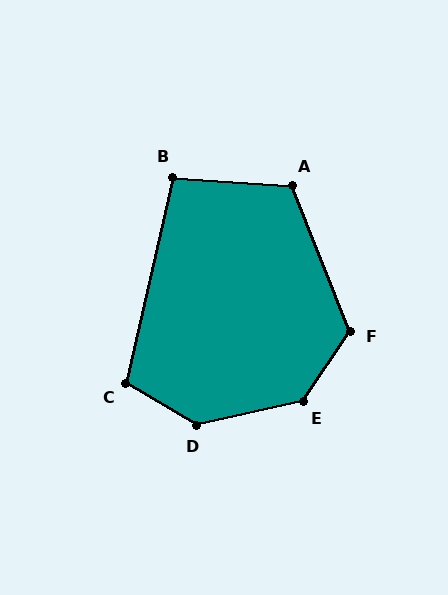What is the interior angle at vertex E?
Approximately 136 degrees (obtuse).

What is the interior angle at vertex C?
Approximately 108 degrees (obtuse).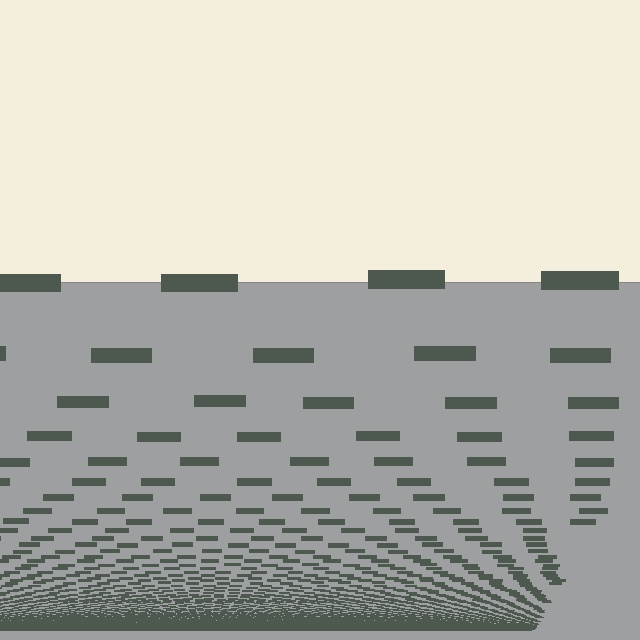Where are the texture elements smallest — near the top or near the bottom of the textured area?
Near the bottom.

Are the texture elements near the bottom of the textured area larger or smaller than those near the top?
Smaller. The gradient is inverted — elements near the bottom are smaller and denser.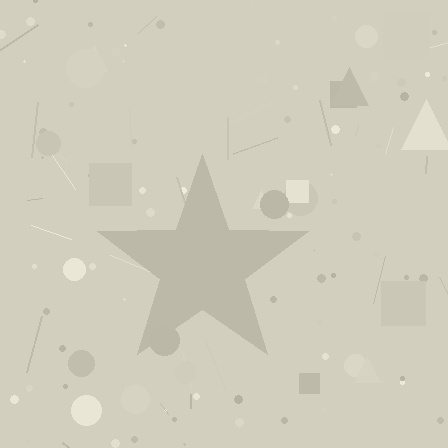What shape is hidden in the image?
A star is hidden in the image.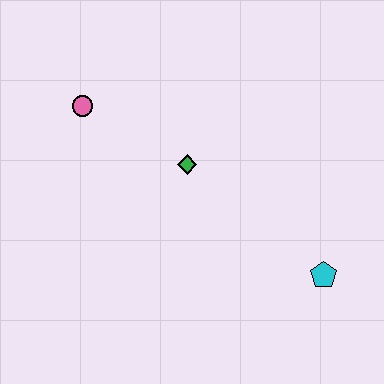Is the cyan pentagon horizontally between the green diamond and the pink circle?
No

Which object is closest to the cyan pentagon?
The green diamond is closest to the cyan pentagon.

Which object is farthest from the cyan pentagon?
The pink circle is farthest from the cyan pentagon.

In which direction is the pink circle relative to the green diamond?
The pink circle is to the left of the green diamond.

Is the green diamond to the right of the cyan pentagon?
No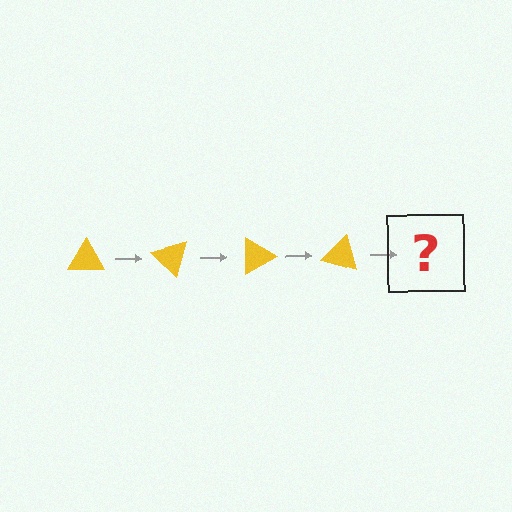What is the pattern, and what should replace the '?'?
The pattern is that the triangle rotates 45 degrees each step. The '?' should be a yellow triangle rotated 180 degrees.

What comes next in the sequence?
The next element should be a yellow triangle rotated 180 degrees.